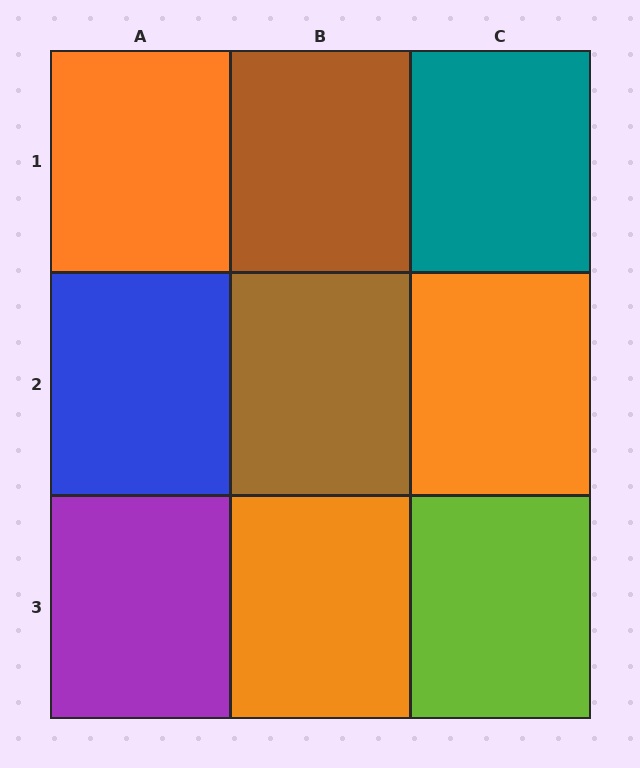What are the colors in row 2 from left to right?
Blue, brown, orange.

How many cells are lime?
1 cell is lime.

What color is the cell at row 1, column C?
Teal.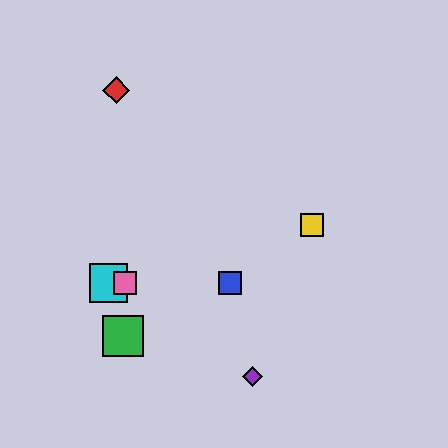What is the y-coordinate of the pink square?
The pink square is at y≈283.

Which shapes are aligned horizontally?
The blue square, the orange diamond, the cyan square, the pink square are aligned horizontally.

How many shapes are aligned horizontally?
4 shapes (the blue square, the orange diamond, the cyan square, the pink square) are aligned horizontally.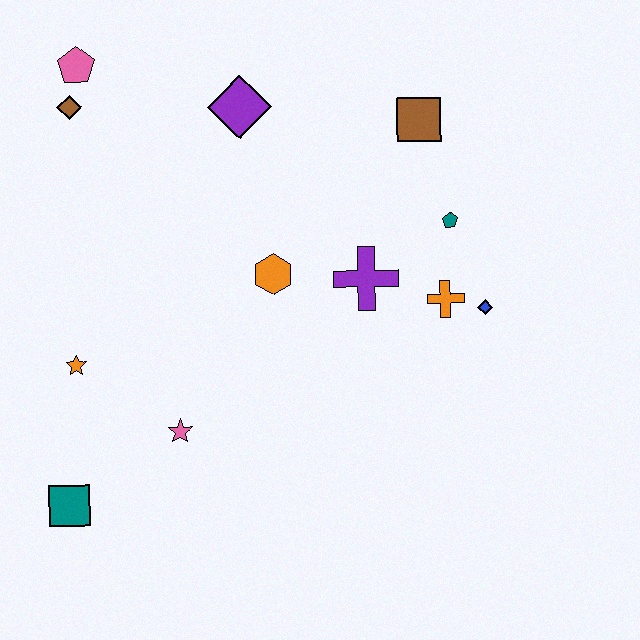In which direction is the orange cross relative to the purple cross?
The orange cross is to the right of the purple cross.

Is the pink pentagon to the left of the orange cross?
Yes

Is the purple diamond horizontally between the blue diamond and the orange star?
Yes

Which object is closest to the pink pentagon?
The brown diamond is closest to the pink pentagon.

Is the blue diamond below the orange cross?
Yes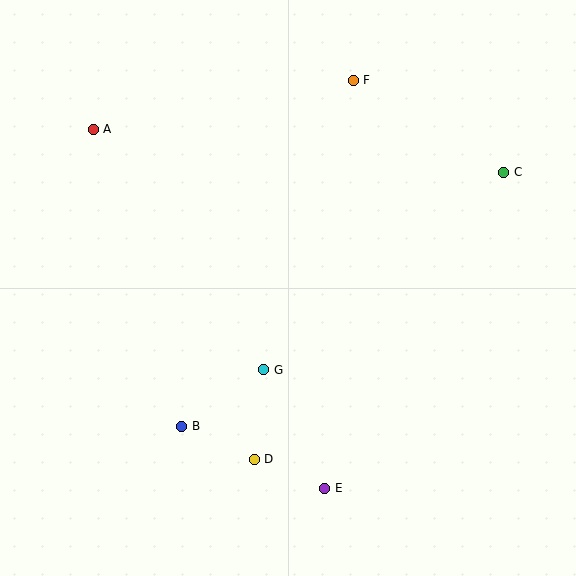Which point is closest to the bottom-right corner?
Point E is closest to the bottom-right corner.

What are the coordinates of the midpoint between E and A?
The midpoint between E and A is at (209, 309).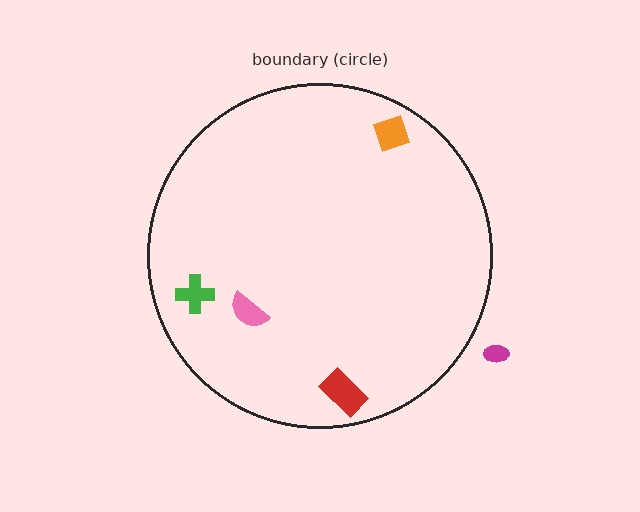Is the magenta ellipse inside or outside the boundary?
Outside.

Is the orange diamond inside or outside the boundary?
Inside.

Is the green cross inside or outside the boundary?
Inside.